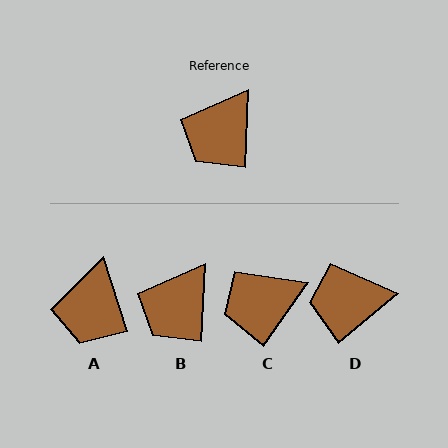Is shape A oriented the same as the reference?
No, it is off by about 21 degrees.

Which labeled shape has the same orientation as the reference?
B.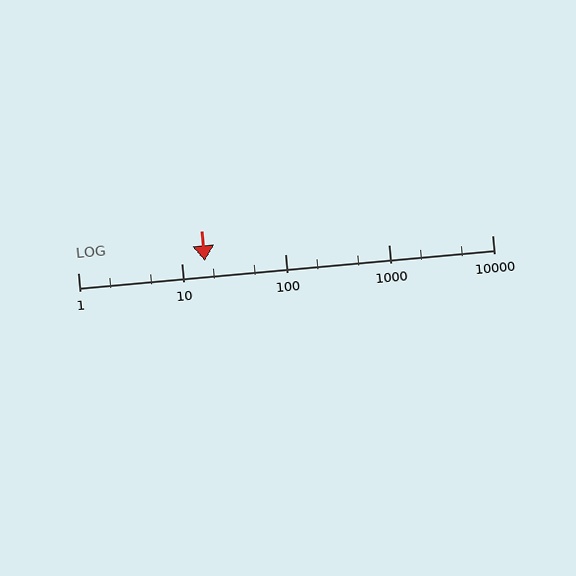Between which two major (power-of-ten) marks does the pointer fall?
The pointer is between 10 and 100.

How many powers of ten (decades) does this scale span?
The scale spans 4 decades, from 1 to 10000.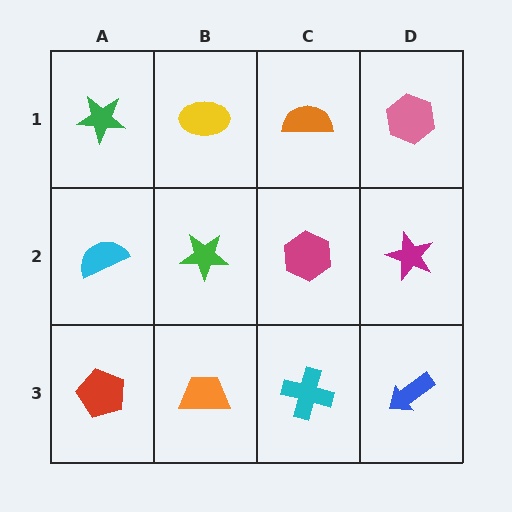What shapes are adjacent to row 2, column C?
An orange semicircle (row 1, column C), a cyan cross (row 3, column C), a green star (row 2, column B), a magenta star (row 2, column D).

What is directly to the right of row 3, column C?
A blue arrow.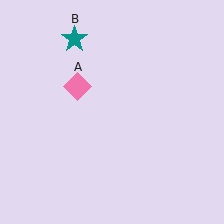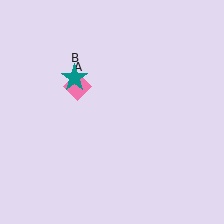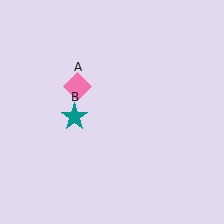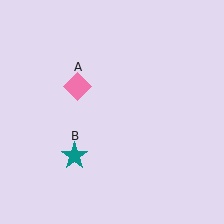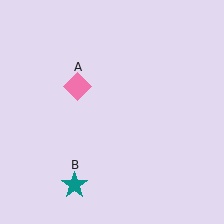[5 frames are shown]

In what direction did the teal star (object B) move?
The teal star (object B) moved down.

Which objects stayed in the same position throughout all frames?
Pink diamond (object A) remained stationary.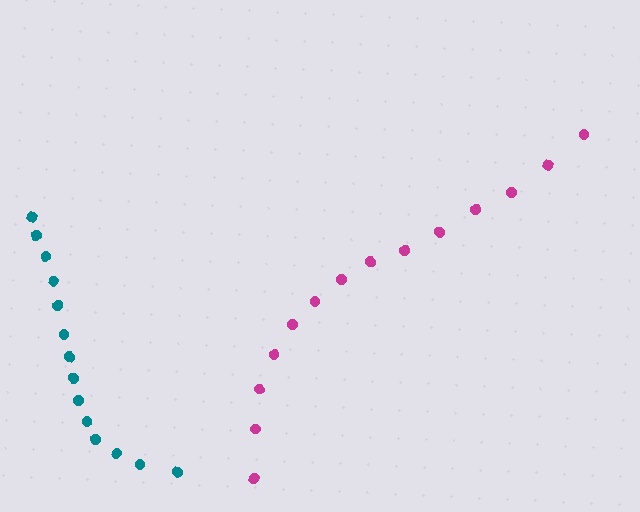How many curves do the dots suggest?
There are 2 distinct paths.